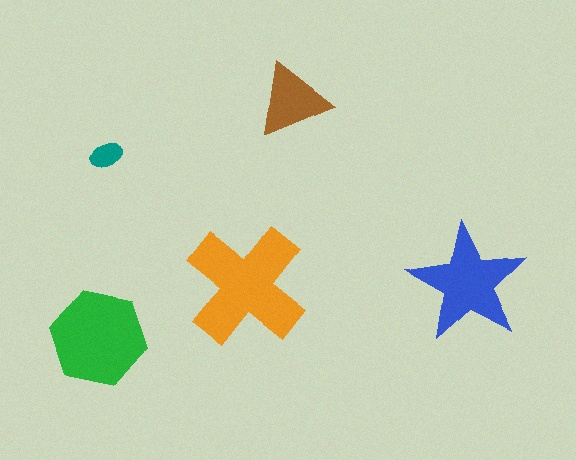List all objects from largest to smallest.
The orange cross, the green hexagon, the blue star, the brown triangle, the teal ellipse.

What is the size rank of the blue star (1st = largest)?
3rd.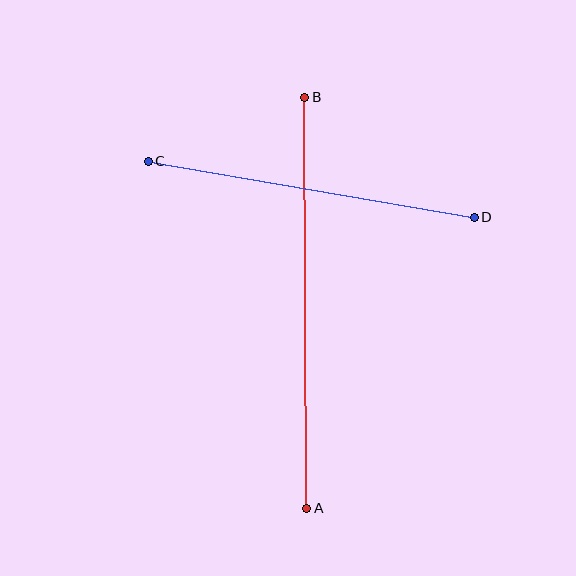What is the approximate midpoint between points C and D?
The midpoint is at approximately (311, 189) pixels.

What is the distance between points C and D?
The distance is approximately 331 pixels.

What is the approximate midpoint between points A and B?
The midpoint is at approximately (306, 303) pixels.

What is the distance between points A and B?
The distance is approximately 411 pixels.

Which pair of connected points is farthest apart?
Points A and B are farthest apart.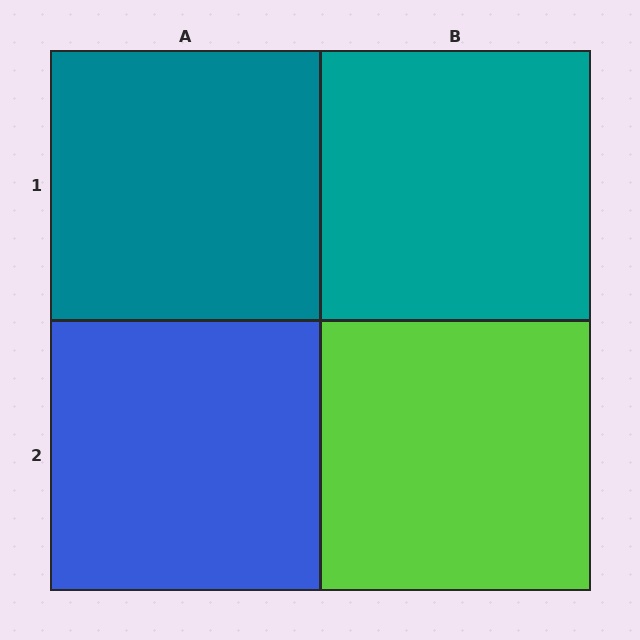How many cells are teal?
2 cells are teal.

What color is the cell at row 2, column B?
Lime.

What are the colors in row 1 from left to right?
Teal, teal.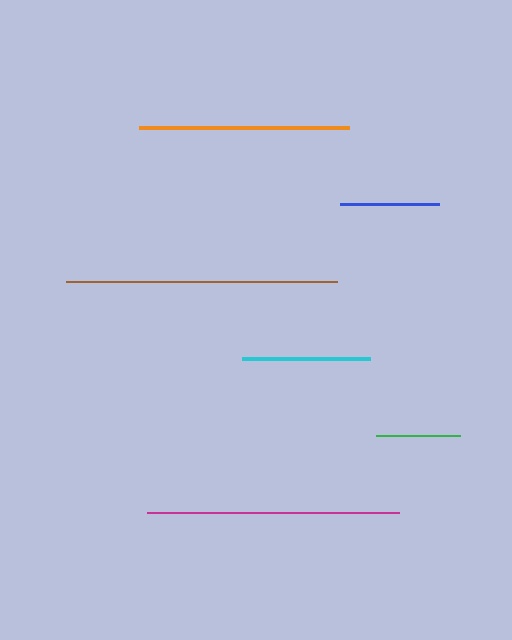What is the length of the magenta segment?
The magenta segment is approximately 252 pixels long.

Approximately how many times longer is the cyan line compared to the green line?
The cyan line is approximately 1.5 times the length of the green line.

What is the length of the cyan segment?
The cyan segment is approximately 128 pixels long.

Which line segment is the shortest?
The green line is the shortest at approximately 83 pixels.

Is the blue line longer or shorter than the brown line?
The brown line is longer than the blue line.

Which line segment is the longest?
The brown line is the longest at approximately 271 pixels.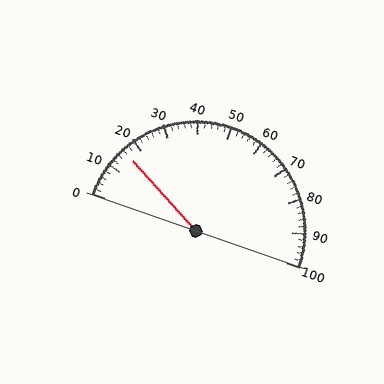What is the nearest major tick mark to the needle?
The nearest major tick mark is 20.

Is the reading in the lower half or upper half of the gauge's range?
The reading is in the lower half of the range (0 to 100).